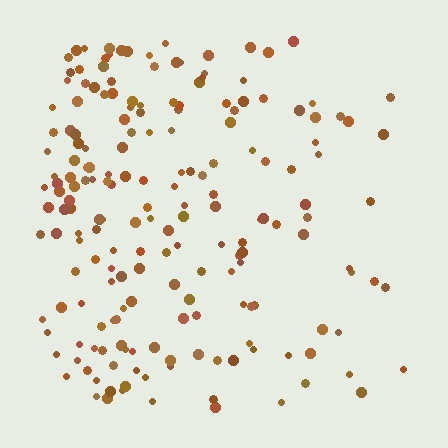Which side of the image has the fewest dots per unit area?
The right.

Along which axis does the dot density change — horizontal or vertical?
Horizontal.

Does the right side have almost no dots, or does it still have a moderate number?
Still a moderate number, just noticeably fewer than the left.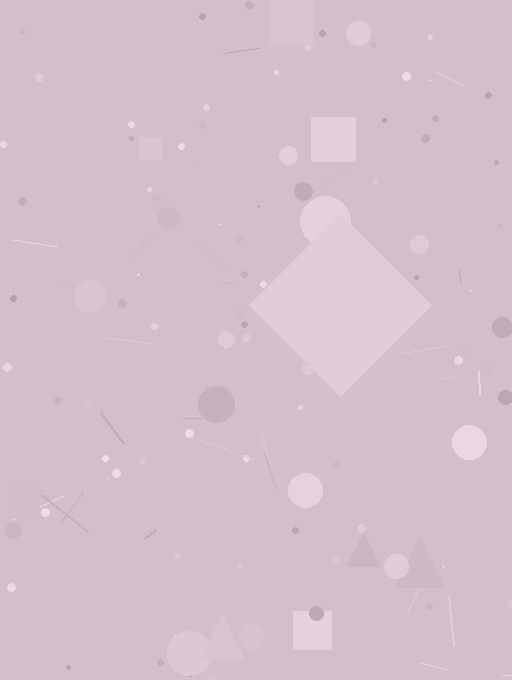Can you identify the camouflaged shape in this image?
The camouflaged shape is a diamond.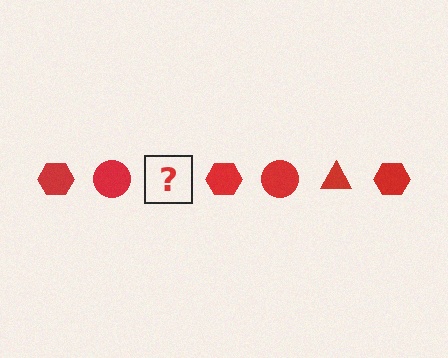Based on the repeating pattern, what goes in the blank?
The blank should be a red triangle.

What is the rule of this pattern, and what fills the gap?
The rule is that the pattern cycles through hexagon, circle, triangle shapes in red. The gap should be filled with a red triangle.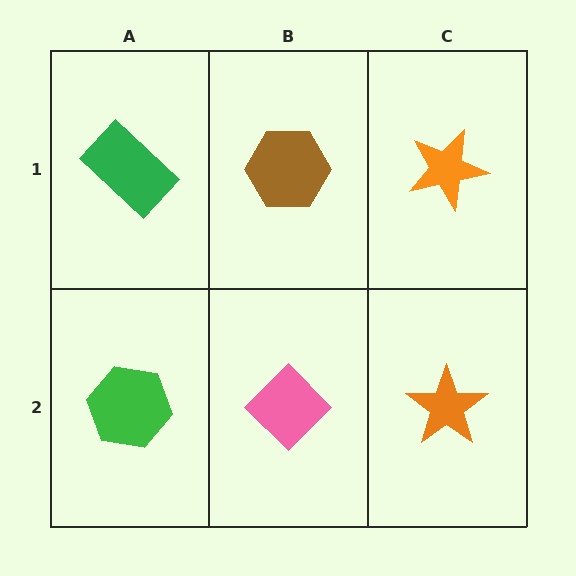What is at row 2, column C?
An orange star.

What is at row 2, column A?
A green hexagon.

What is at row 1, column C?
An orange star.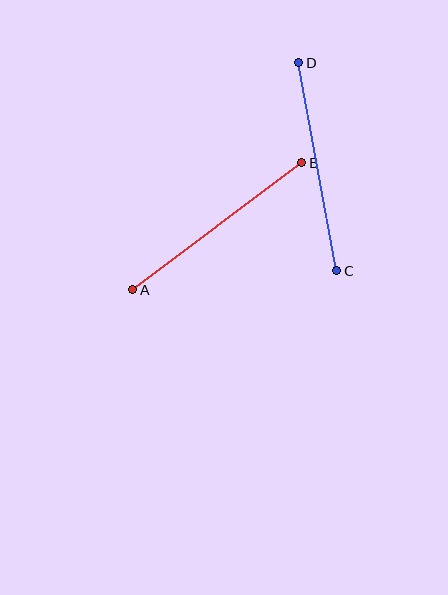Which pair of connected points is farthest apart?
Points A and B are farthest apart.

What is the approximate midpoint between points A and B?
The midpoint is at approximately (217, 226) pixels.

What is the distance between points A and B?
The distance is approximately 211 pixels.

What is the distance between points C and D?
The distance is approximately 211 pixels.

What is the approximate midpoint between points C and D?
The midpoint is at approximately (318, 167) pixels.